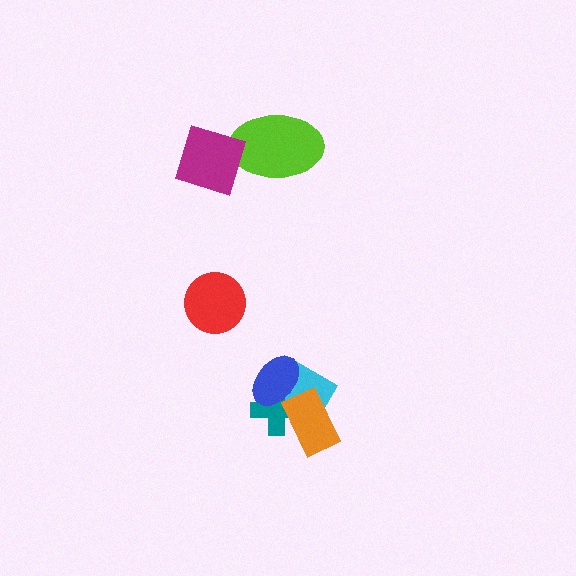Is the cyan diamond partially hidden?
Yes, it is partially covered by another shape.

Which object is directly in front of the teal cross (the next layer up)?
The blue ellipse is directly in front of the teal cross.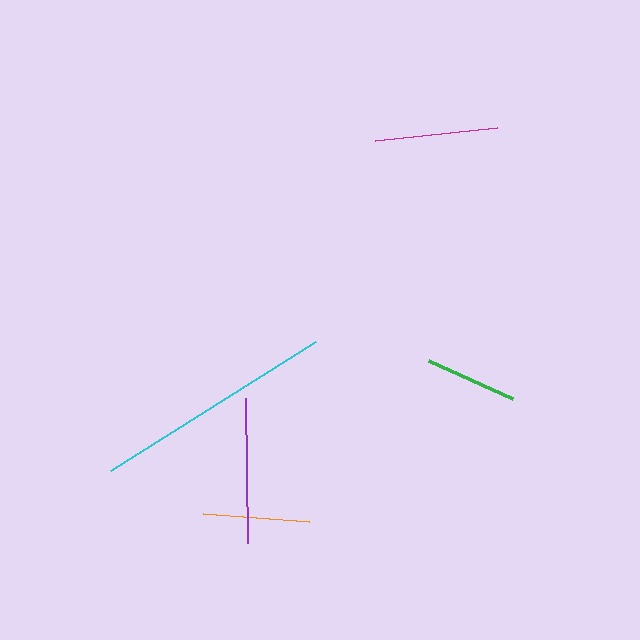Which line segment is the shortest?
The green line is the shortest at approximately 92 pixels.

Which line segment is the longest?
The cyan line is the longest at approximately 242 pixels.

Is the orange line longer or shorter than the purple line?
The purple line is longer than the orange line.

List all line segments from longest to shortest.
From longest to shortest: cyan, purple, magenta, orange, green.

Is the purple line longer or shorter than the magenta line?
The purple line is longer than the magenta line.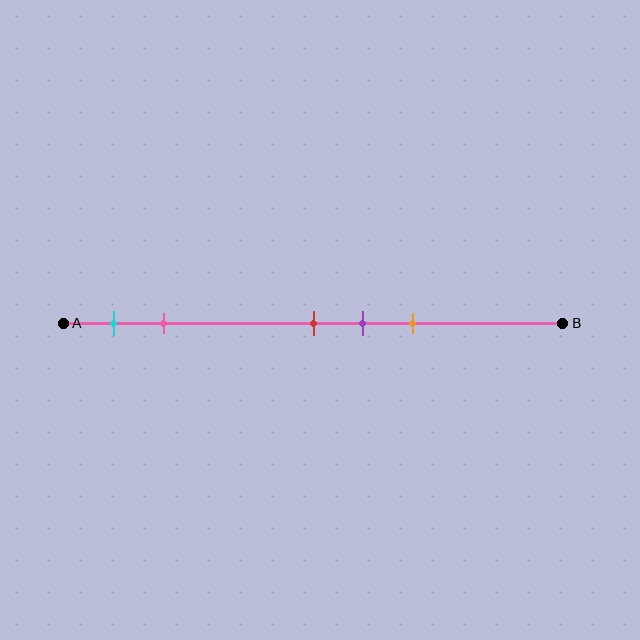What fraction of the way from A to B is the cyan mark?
The cyan mark is approximately 10% (0.1) of the way from A to B.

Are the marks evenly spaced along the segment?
No, the marks are not evenly spaced.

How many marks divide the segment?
There are 5 marks dividing the segment.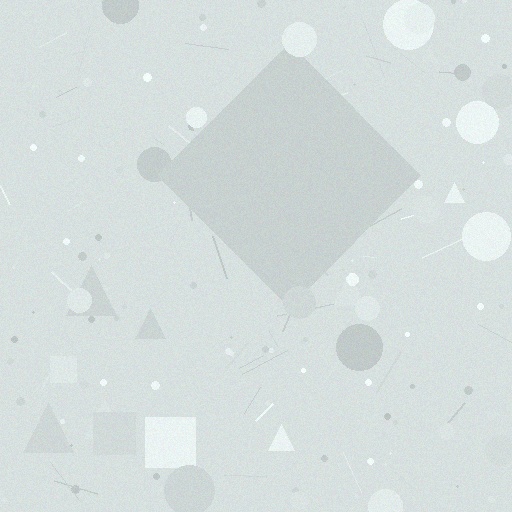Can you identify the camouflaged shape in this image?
The camouflaged shape is a diamond.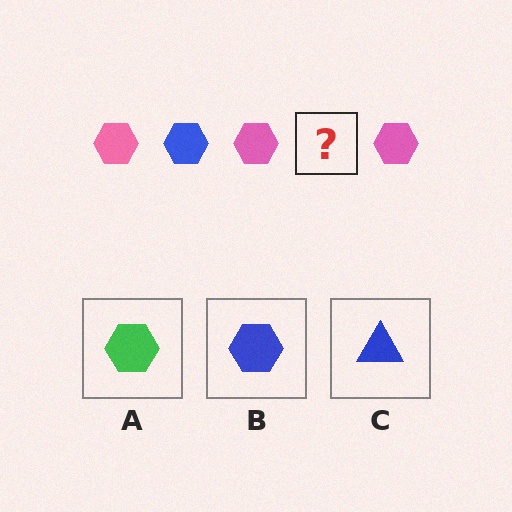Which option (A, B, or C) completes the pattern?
B.